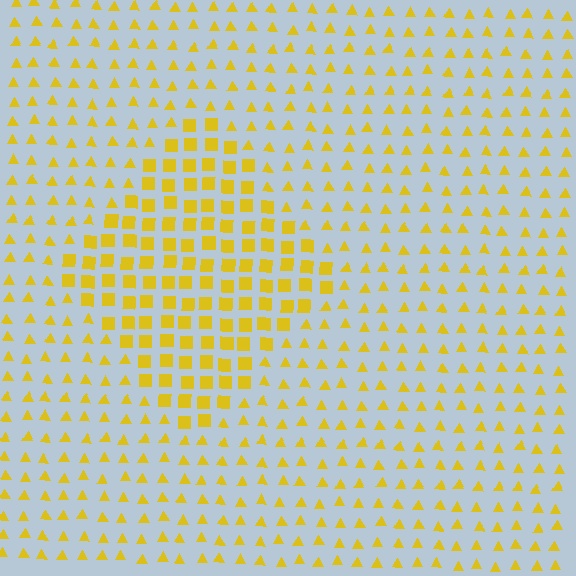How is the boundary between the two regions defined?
The boundary is defined by a change in element shape: squares inside vs. triangles outside. All elements share the same color and spacing.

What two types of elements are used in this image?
The image uses squares inside the diamond region and triangles outside it.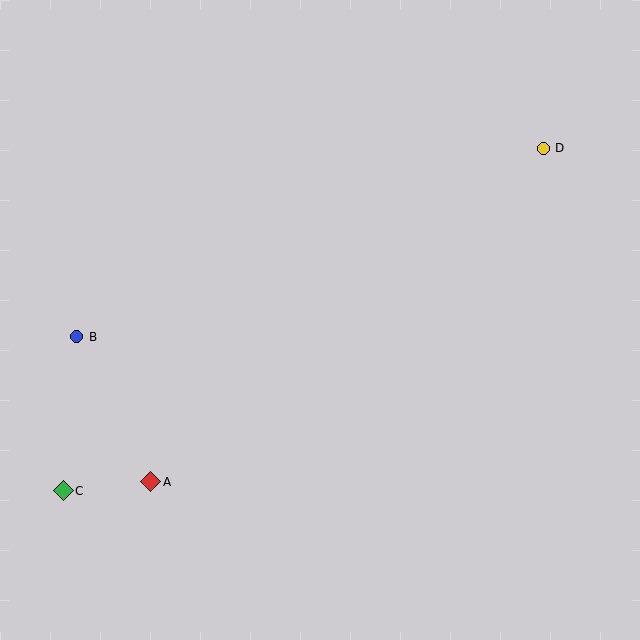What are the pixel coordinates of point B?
Point B is at (77, 337).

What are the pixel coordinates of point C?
Point C is at (63, 491).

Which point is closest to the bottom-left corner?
Point C is closest to the bottom-left corner.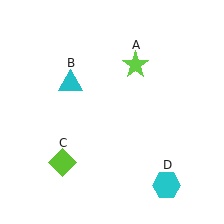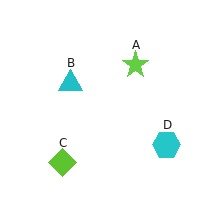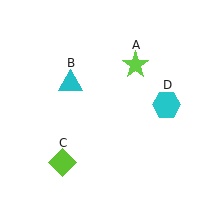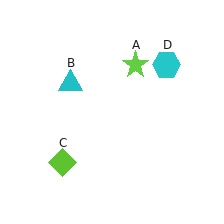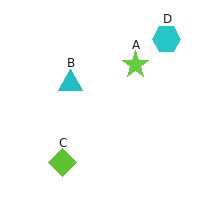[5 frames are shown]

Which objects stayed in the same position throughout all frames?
Lime star (object A) and cyan triangle (object B) and lime diamond (object C) remained stationary.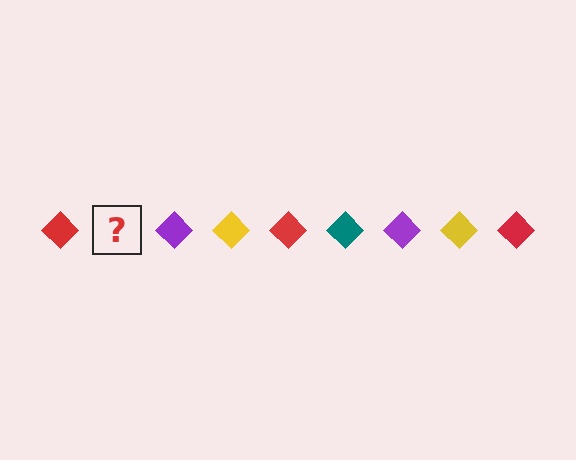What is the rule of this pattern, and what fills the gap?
The rule is that the pattern cycles through red, teal, purple, yellow diamonds. The gap should be filled with a teal diamond.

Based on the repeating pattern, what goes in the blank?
The blank should be a teal diamond.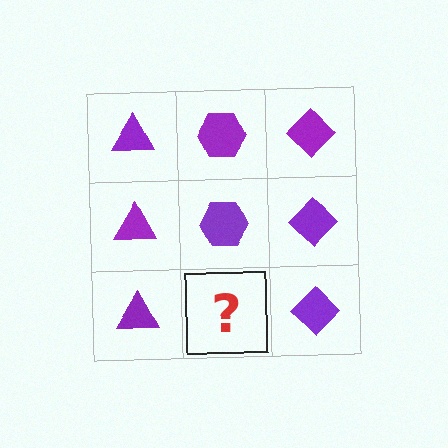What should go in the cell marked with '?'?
The missing cell should contain a purple hexagon.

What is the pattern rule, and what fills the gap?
The rule is that each column has a consistent shape. The gap should be filled with a purple hexagon.